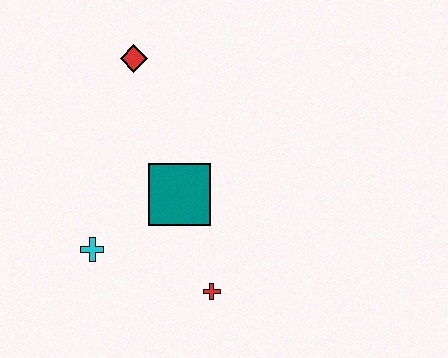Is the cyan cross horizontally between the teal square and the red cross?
No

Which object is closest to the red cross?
The teal square is closest to the red cross.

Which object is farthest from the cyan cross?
The red diamond is farthest from the cyan cross.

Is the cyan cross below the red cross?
No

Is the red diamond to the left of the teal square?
Yes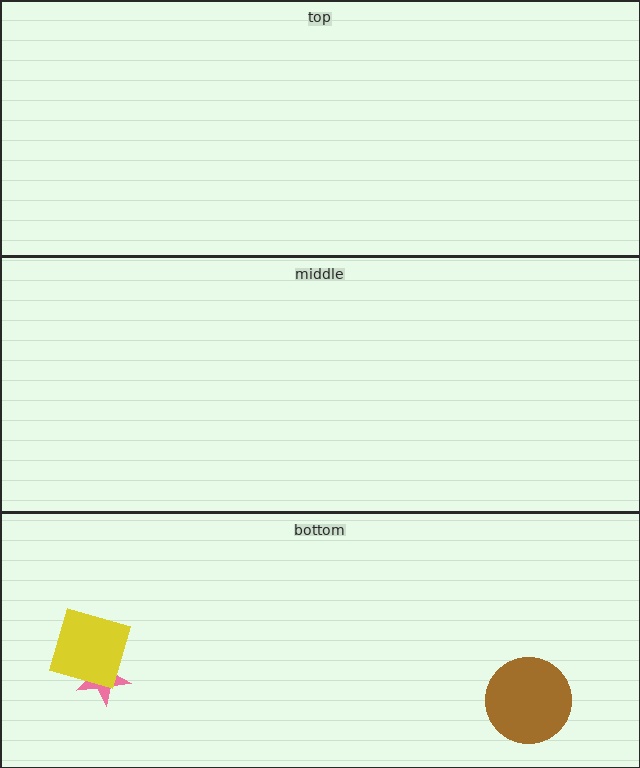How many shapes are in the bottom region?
3.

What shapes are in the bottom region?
The pink star, the brown circle, the yellow square.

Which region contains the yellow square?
The bottom region.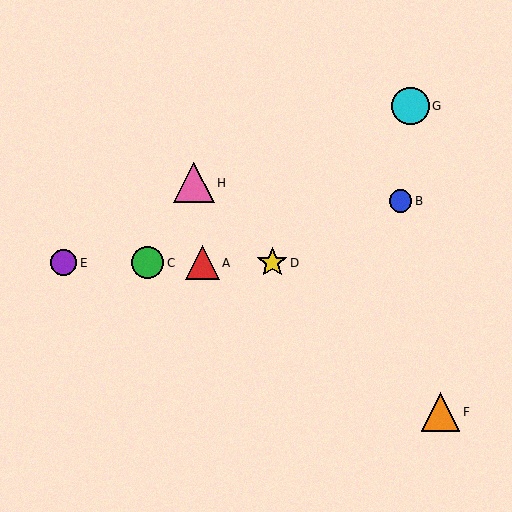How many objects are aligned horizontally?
4 objects (A, C, D, E) are aligned horizontally.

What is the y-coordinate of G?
Object G is at y≈106.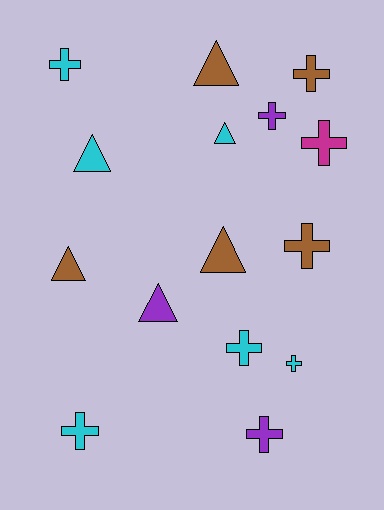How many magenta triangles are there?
There are no magenta triangles.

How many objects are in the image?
There are 15 objects.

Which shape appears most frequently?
Cross, with 9 objects.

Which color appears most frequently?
Cyan, with 6 objects.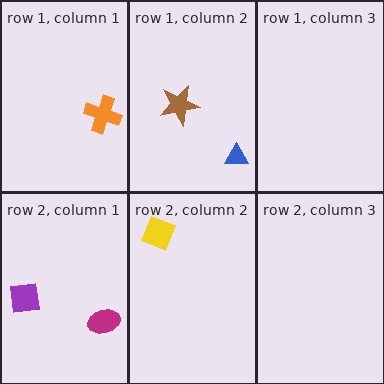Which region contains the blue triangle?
The row 1, column 2 region.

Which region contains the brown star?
The row 1, column 2 region.